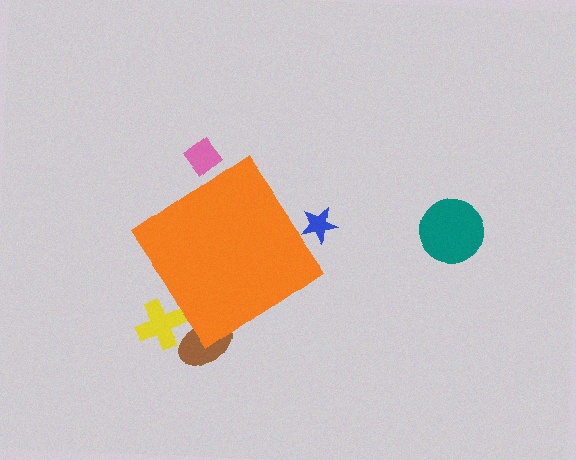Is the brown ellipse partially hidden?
Yes, the brown ellipse is partially hidden behind the orange diamond.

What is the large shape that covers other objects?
An orange diamond.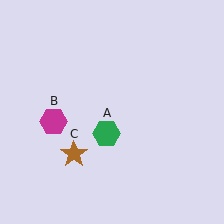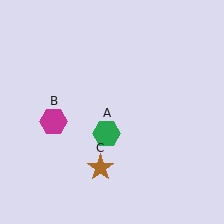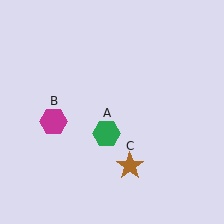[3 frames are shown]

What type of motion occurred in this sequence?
The brown star (object C) rotated counterclockwise around the center of the scene.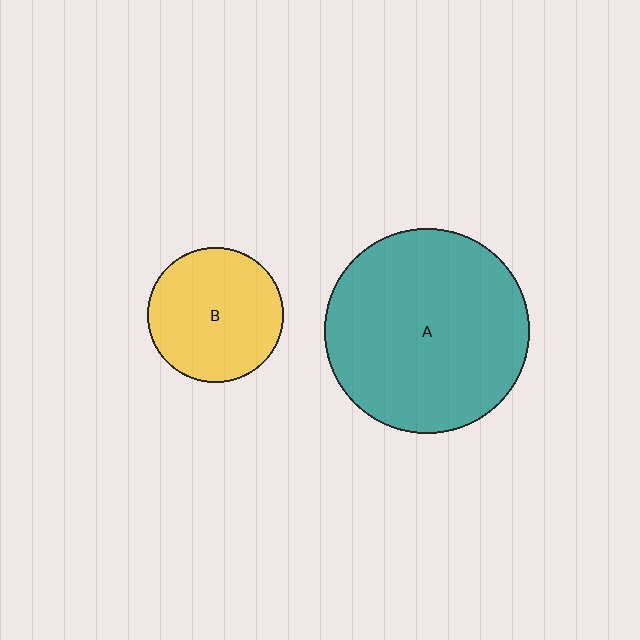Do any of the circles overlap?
No, none of the circles overlap.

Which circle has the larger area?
Circle A (teal).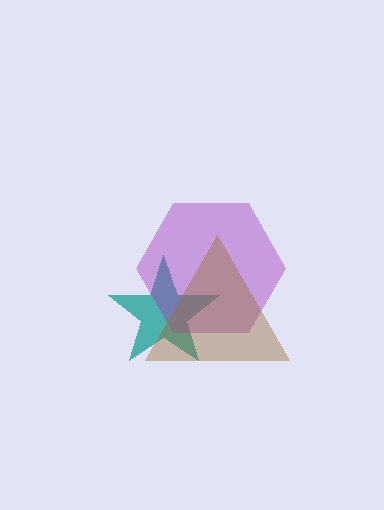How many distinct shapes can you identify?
There are 3 distinct shapes: a teal star, a purple hexagon, a brown triangle.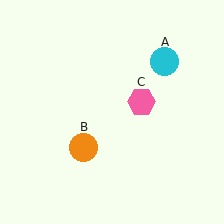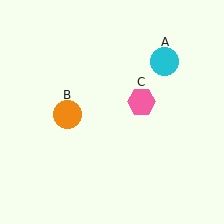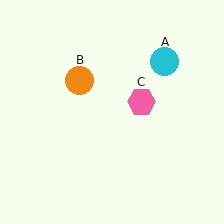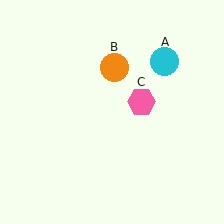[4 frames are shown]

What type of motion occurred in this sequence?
The orange circle (object B) rotated clockwise around the center of the scene.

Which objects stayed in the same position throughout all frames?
Cyan circle (object A) and pink hexagon (object C) remained stationary.